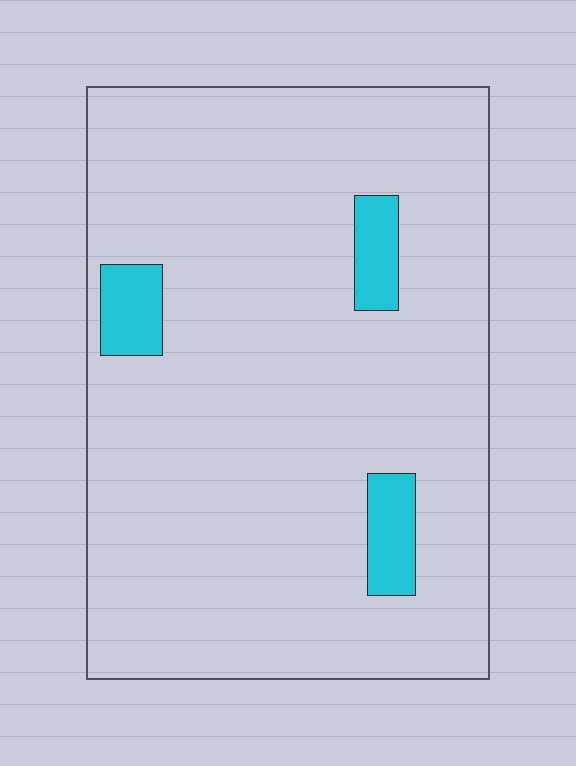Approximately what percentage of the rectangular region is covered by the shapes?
Approximately 5%.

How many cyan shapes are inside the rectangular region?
3.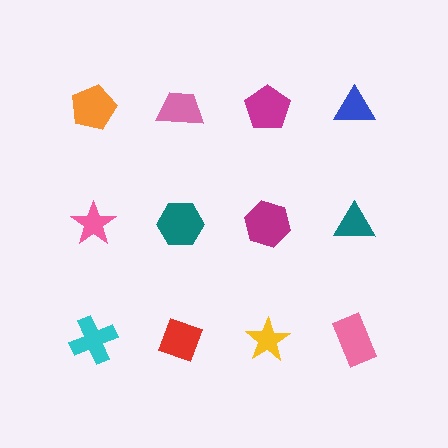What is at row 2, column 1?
A pink star.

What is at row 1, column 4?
A blue triangle.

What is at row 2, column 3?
A magenta hexagon.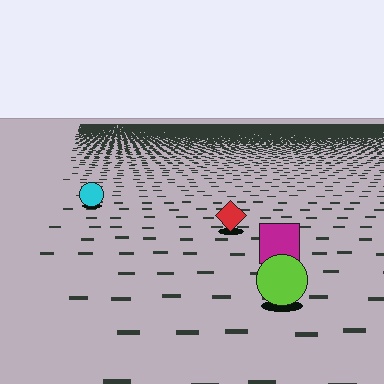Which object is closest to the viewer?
The lime circle is closest. The texture marks near it are larger and more spread out.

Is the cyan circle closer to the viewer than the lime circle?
No. The lime circle is closer — you can tell from the texture gradient: the ground texture is coarser near it.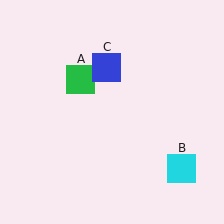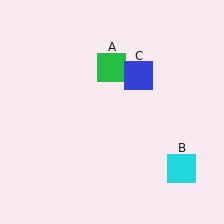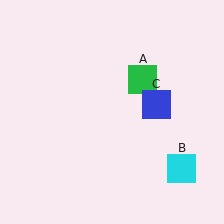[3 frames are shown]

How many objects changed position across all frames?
2 objects changed position: green square (object A), blue square (object C).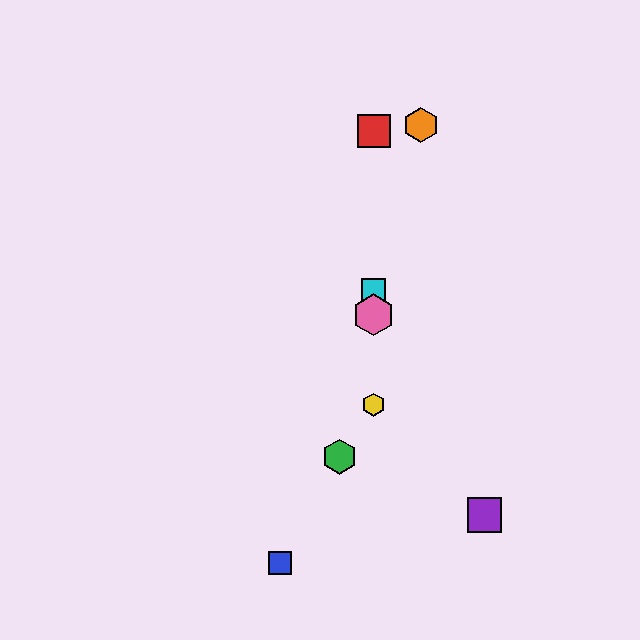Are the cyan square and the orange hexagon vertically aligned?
No, the cyan square is at x≈374 and the orange hexagon is at x≈421.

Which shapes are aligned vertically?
The red square, the yellow hexagon, the cyan square, the pink hexagon are aligned vertically.